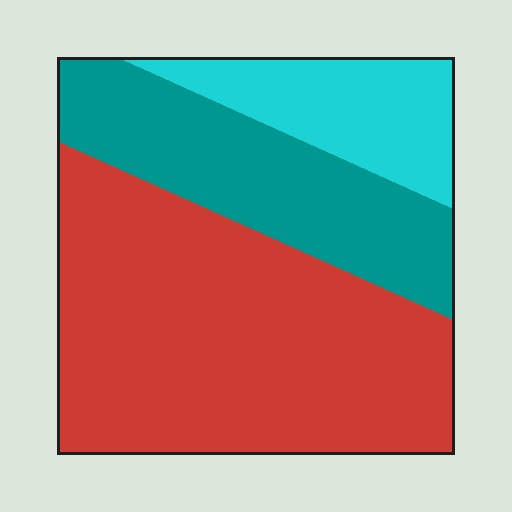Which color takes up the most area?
Red, at roughly 55%.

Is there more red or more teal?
Red.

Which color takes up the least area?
Cyan, at roughly 15%.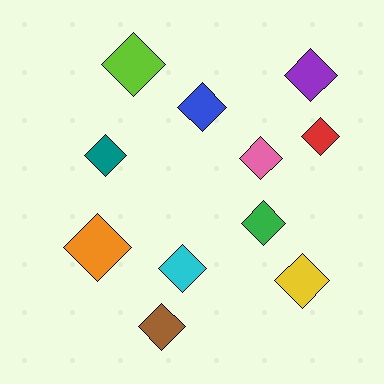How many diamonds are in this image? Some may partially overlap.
There are 11 diamonds.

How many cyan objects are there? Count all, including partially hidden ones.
There is 1 cyan object.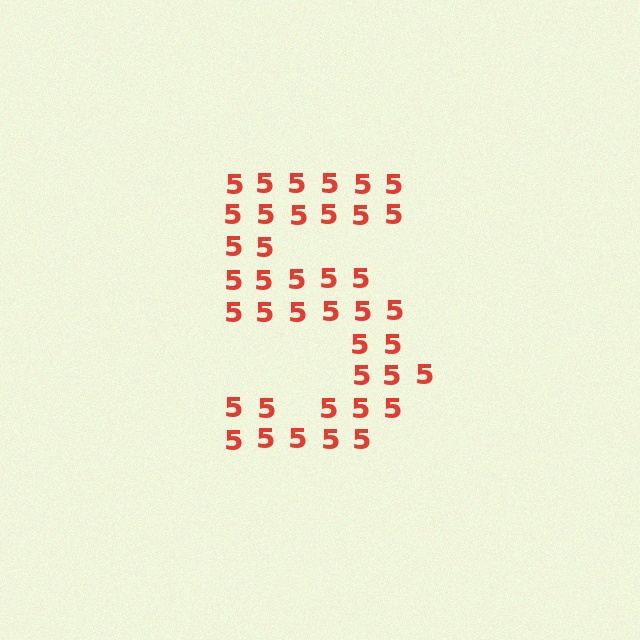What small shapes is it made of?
It is made of small digit 5's.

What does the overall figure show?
The overall figure shows the digit 5.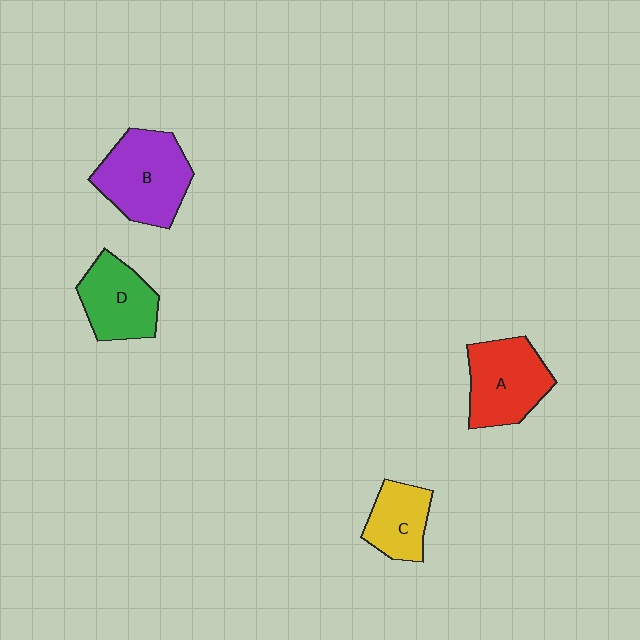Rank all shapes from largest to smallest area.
From largest to smallest: B (purple), A (red), D (green), C (yellow).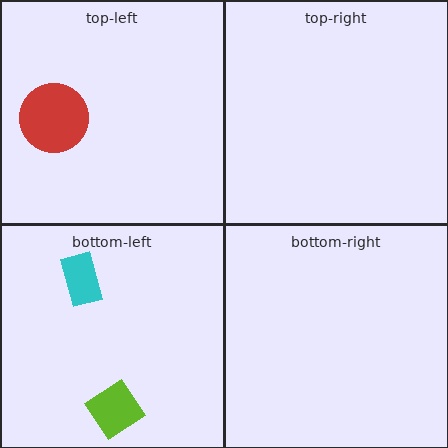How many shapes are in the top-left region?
1.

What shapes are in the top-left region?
The red circle.